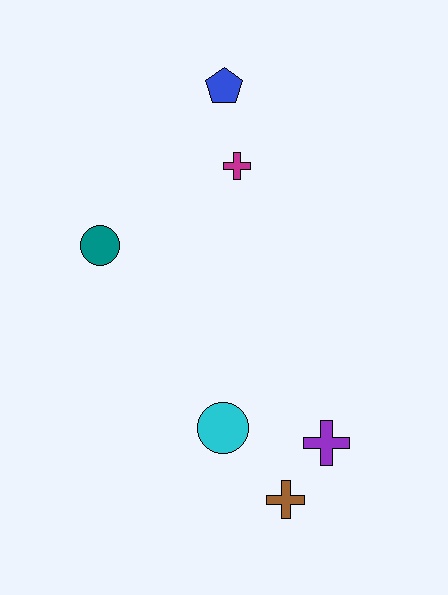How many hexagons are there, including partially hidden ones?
There are no hexagons.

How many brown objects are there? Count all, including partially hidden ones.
There is 1 brown object.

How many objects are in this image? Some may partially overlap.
There are 6 objects.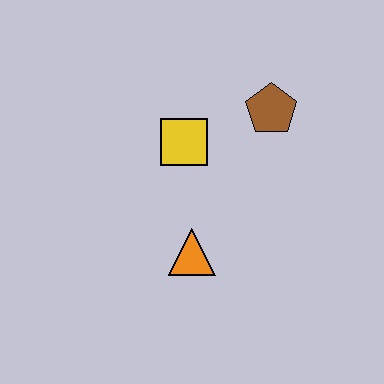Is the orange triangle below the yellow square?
Yes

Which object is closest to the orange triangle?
The yellow square is closest to the orange triangle.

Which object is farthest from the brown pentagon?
The orange triangle is farthest from the brown pentagon.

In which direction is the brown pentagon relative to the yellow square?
The brown pentagon is to the right of the yellow square.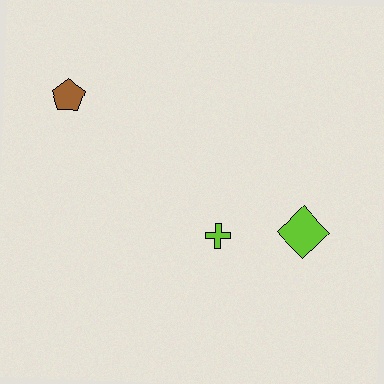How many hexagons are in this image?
There are no hexagons.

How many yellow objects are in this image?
There are no yellow objects.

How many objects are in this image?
There are 3 objects.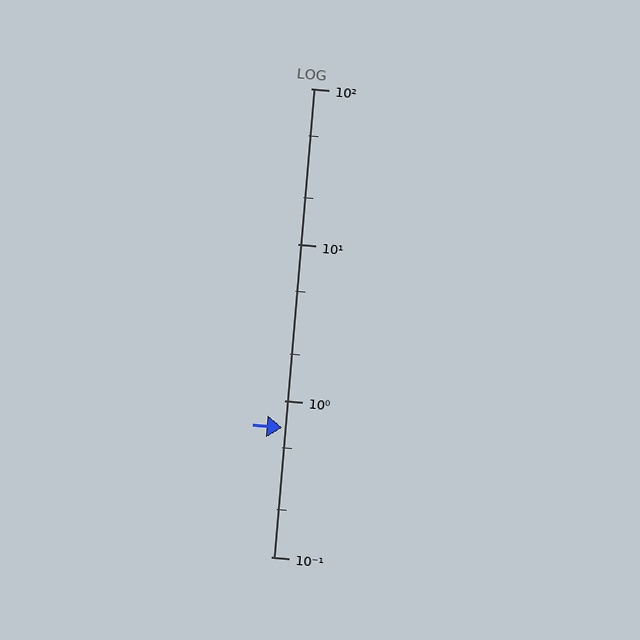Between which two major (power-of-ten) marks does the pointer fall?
The pointer is between 0.1 and 1.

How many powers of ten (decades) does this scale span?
The scale spans 3 decades, from 0.1 to 100.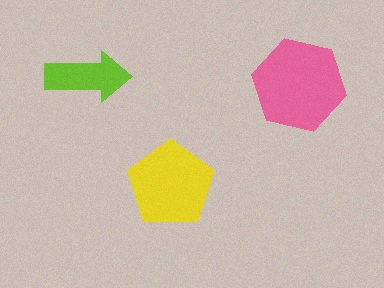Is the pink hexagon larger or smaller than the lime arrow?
Larger.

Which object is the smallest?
The lime arrow.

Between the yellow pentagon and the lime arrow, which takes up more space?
The yellow pentagon.